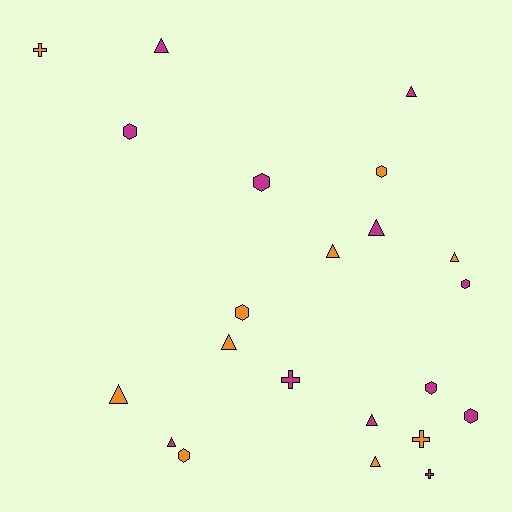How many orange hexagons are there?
There are 3 orange hexagons.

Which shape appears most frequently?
Triangle, with 10 objects.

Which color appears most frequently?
Magenta, with 12 objects.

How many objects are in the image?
There are 22 objects.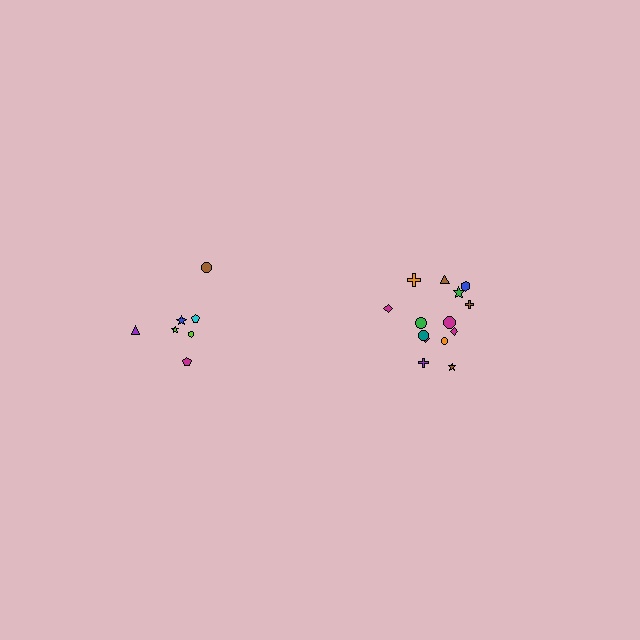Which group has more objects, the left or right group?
The right group.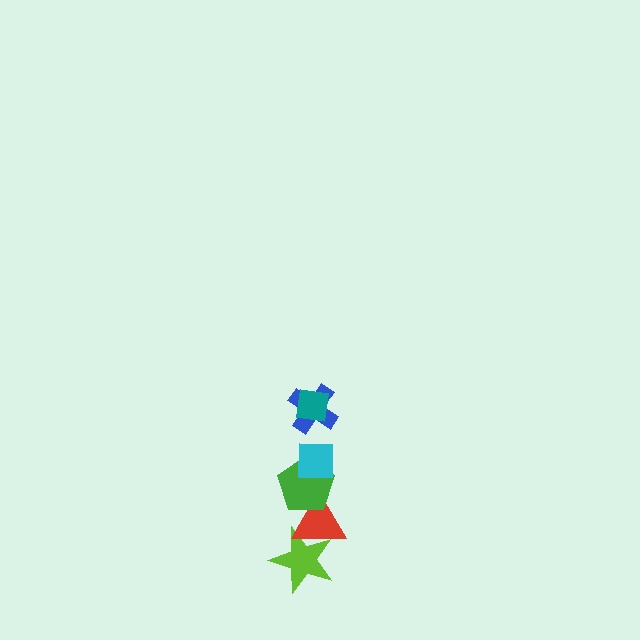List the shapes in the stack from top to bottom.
From top to bottom: the teal square, the blue cross, the cyan square, the green pentagon, the red triangle, the lime star.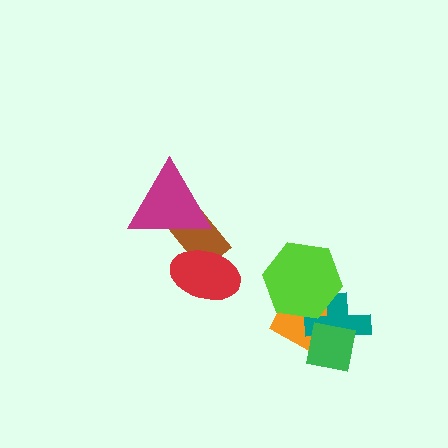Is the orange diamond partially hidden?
Yes, it is partially covered by another shape.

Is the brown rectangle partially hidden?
Yes, it is partially covered by another shape.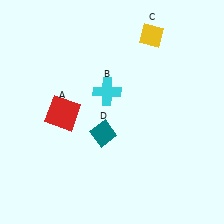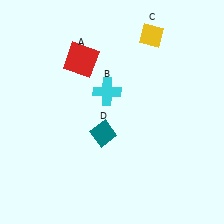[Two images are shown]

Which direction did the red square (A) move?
The red square (A) moved up.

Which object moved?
The red square (A) moved up.